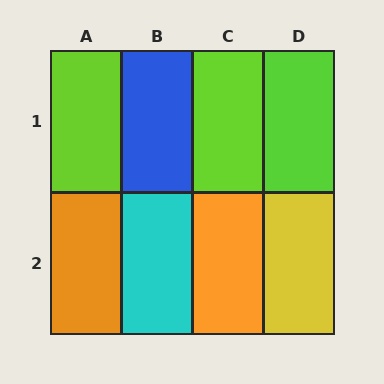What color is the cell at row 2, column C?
Orange.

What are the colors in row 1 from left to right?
Lime, blue, lime, lime.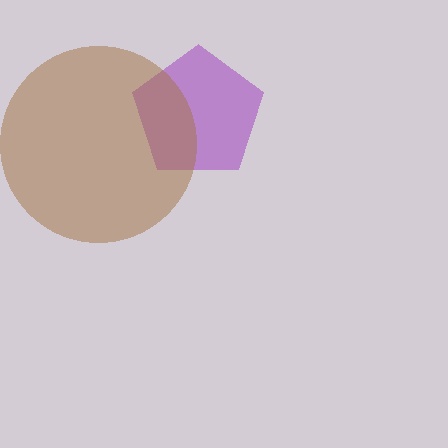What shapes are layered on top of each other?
The layered shapes are: a purple pentagon, a brown circle.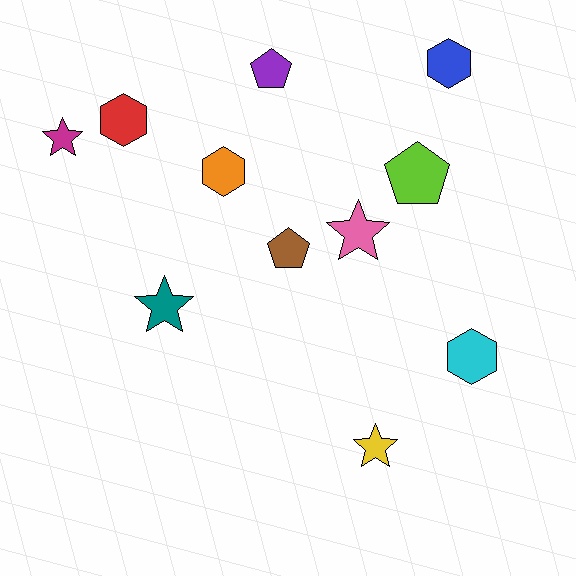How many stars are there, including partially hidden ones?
There are 4 stars.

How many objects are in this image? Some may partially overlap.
There are 11 objects.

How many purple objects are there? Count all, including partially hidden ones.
There is 1 purple object.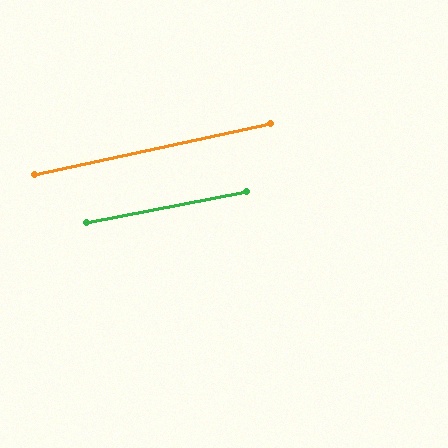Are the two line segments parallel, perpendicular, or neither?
Parallel — their directions differ by only 1.0°.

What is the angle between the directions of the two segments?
Approximately 1 degree.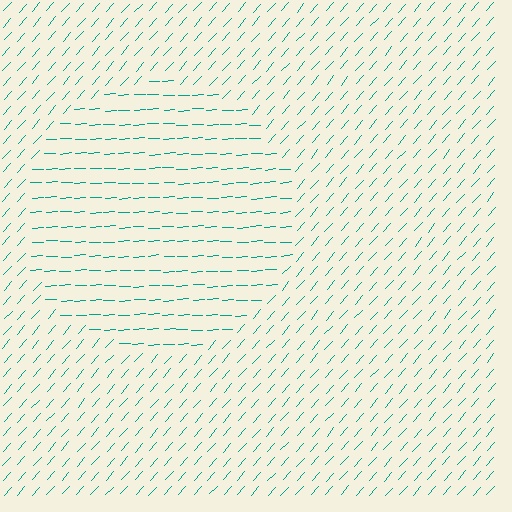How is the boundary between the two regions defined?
The boundary is defined purely by a change in line orientation (approximately 45 degrees difference). All lines are the same color and thickness.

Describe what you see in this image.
The image is filled with small teal line segments. A circle region in the image has lines oriented differently from the surrounding lines, creating a visible texture boundary.